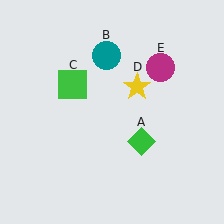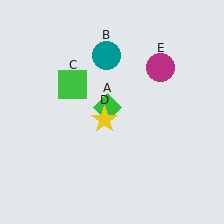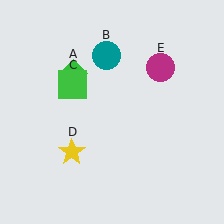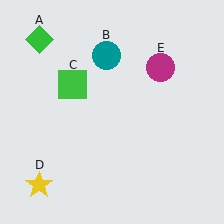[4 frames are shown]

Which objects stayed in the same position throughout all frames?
Teal circle (object B) and green square (object C) and magenta circle (object E) remained stationary.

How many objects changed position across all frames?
2 objects changed position: green diamond (object A), yellow star (object D).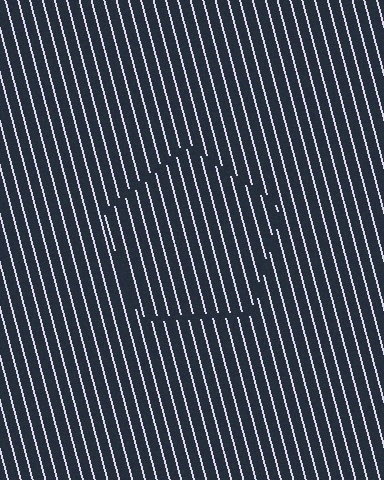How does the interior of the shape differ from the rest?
The interior of the shape contains the same grating, shifted by half a period — the contour is defined by the phase discontinuity where line-ends from the inner and outer gratings abut.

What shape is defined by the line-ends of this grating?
An illusory pentagon. The interior of the shape contains the same grating, shifted by half a period — the contour is defined by the phase discontinuity where line-ends from the inner and outer gratings abut.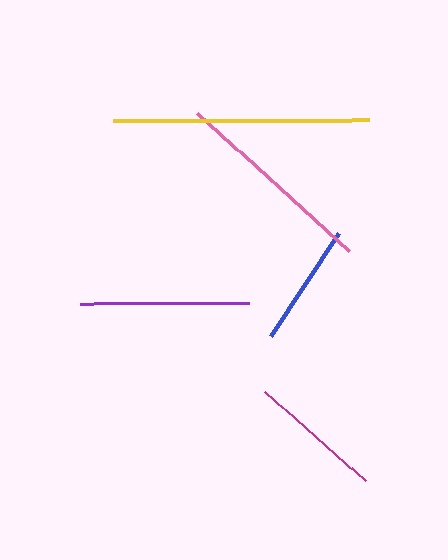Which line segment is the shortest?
The blue line is the shortest at approximately 123 pixels.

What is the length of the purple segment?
The purple segment is approximately 170 pixels long.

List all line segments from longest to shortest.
From longest to shortest: yellow, pink, purple, magenta, blue.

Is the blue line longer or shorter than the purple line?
The purple line is longer than the blue line.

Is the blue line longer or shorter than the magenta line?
The magenta line is longer than the blue line.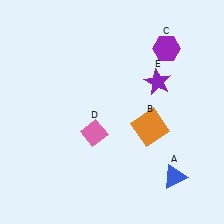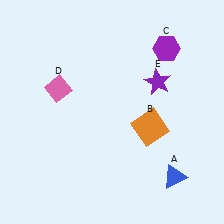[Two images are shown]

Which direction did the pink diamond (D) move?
The pink diamond (D) moved up.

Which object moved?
The pink diamond (D) moved up.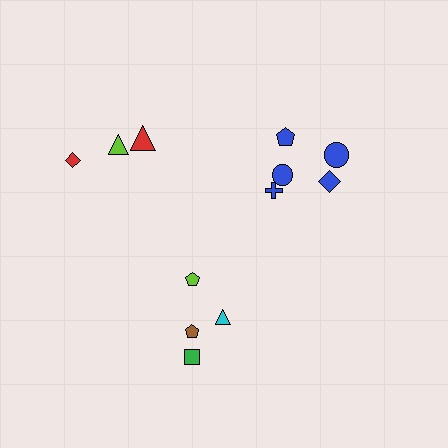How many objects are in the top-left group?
There are 3 objects.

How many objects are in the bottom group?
There are 4 objects.